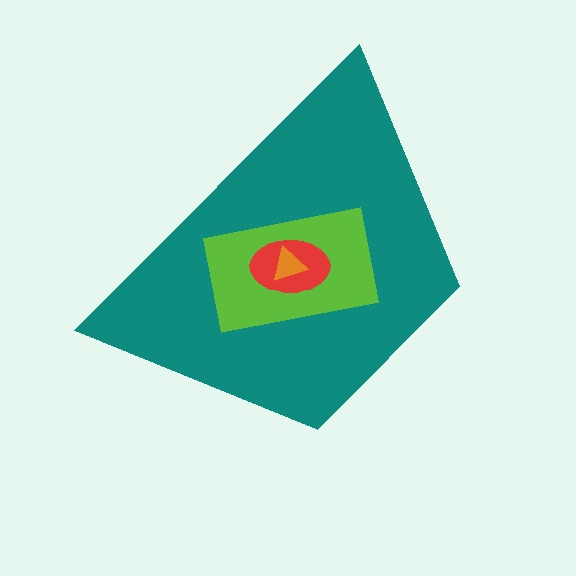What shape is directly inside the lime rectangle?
The red ellipse.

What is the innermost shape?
The orange triangle.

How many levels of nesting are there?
4.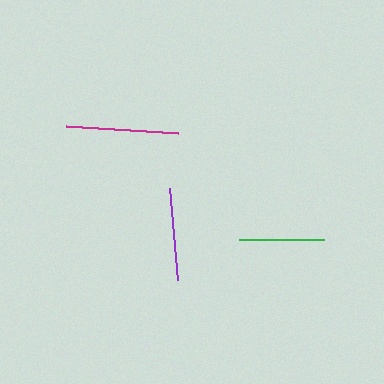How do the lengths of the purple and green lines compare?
The purple and green lines are approximately the same length.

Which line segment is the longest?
The magenta line is the longest at approximately 112 pixels.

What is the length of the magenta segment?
The magenta segment is approximately 112 pixels long.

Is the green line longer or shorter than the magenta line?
The magenta line is longer than the green line.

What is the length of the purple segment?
The purple segment is approximately 93 pixels long.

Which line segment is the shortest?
The green line is the shortest at approximately 85 pixels.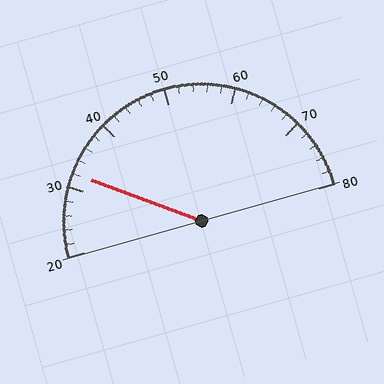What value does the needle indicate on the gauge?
The needle indicates approximately 32.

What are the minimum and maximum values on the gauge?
The gauge ranges from 20 to 80.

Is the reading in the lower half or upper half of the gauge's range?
The reading is in the lower half of the range (20 to 80).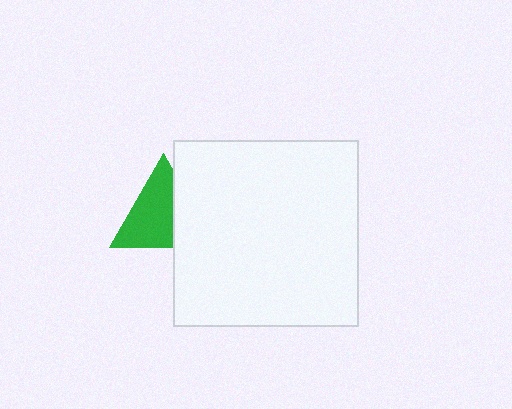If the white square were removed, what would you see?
You would see the complete green triangle.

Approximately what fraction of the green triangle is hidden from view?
Roughly 33% of the green triangle is hidden behind the white square.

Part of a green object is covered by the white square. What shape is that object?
It is a triangle.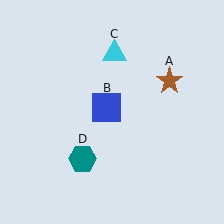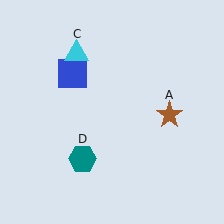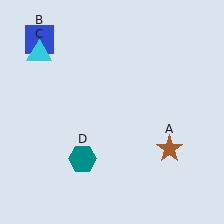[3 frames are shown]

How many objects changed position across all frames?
3 objects changed position: brown star (object A), blue square (object B), cyan triangle (object C).